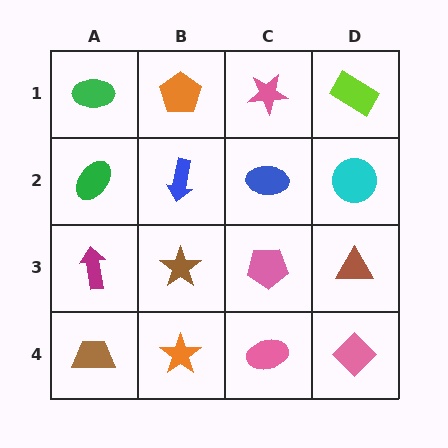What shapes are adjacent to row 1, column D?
A cyan circle (row 2, column D), a pink star (row 1, column C).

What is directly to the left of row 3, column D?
A pink pentagon.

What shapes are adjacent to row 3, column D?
A cyan circle (row 2, column D), a pink diamond (row 4, column D), a pink pentagon (row 3, column C).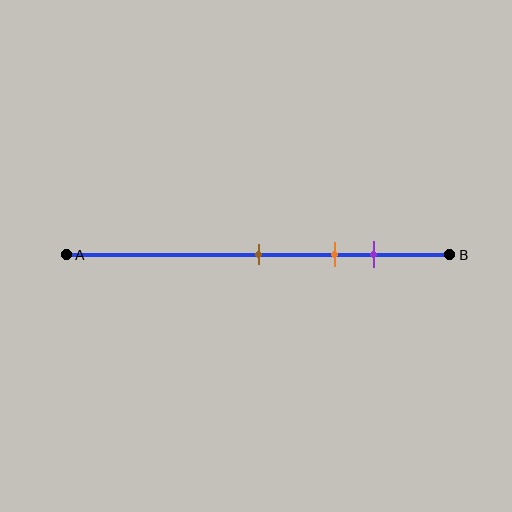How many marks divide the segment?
There are 3 marks dividing the segment.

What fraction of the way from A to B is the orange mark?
The orange mark is approximately 70% (0.7) of the way from A to B.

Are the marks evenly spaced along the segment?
Yes, the marks are approximately evenly spaced.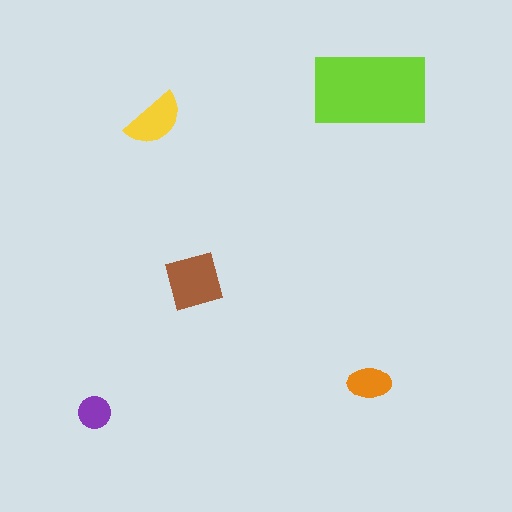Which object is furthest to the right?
The lime rectangle is rightmost.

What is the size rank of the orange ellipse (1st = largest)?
4th.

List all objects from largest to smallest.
The lime rectangle, the brown square, the yellow semicircle, the orange ellipse, the purple circle.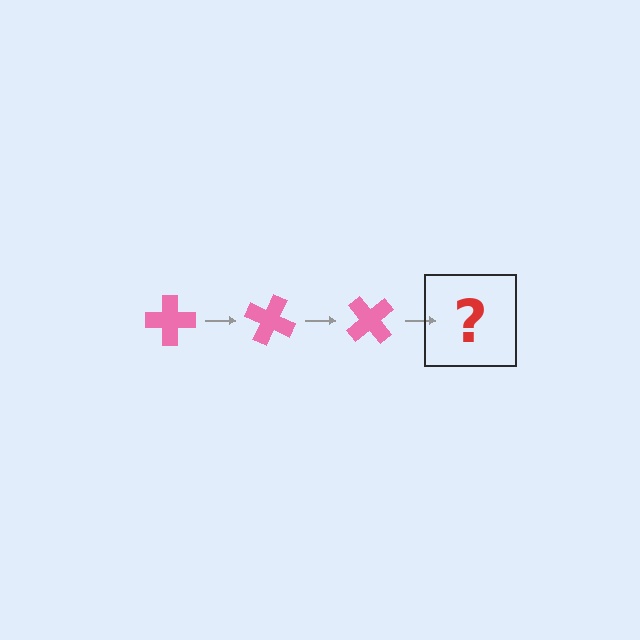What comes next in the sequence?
The next element should be a pink cross rotated 75 degrees.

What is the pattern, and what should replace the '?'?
The pattern is that the cross rotates 25 degrees each step. The '?' should be a pink cross rotated 75 degrees.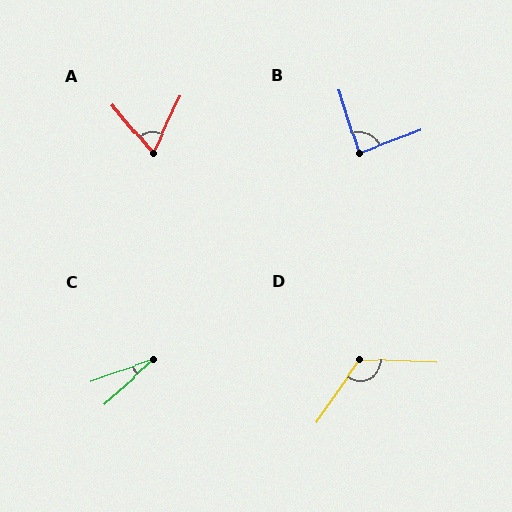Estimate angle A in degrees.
Approximately 65 degrees.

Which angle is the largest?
D, at approximately 122 degrees.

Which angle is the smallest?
C, at approximately 22 degrees.